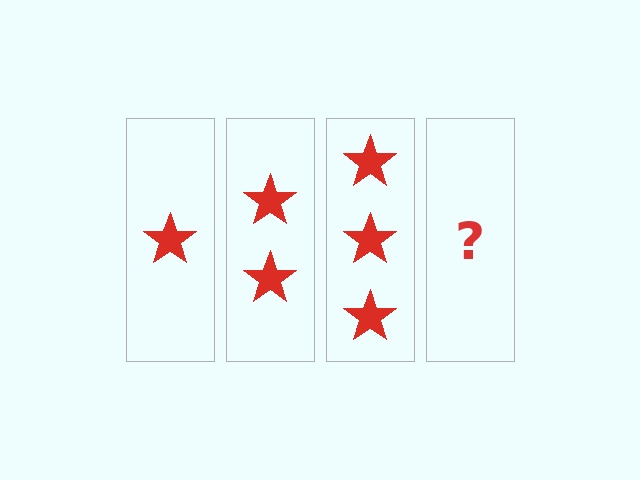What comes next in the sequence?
The next element should be 4 stars.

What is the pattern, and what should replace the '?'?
The pattern is that each step adds one more star. The '?' should be 4 stars.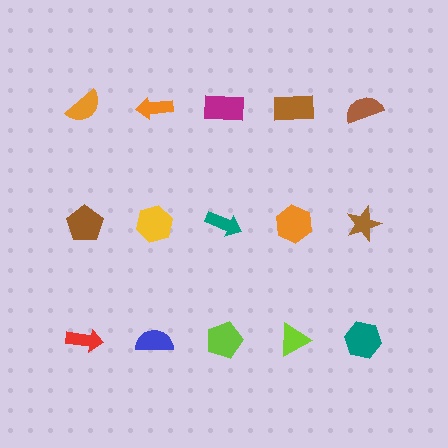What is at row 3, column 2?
A blue semicircle.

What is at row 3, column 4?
A lime triangle.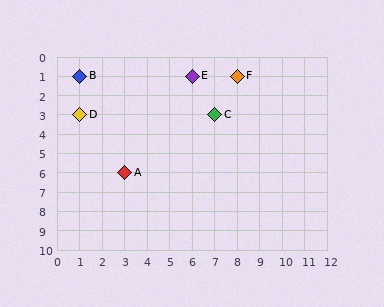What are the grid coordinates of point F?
Point F is at grid coordinates (8, 1).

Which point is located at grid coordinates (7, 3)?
Point C is at (7, 3).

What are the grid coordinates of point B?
Point B is at grid coordinates (1, 1).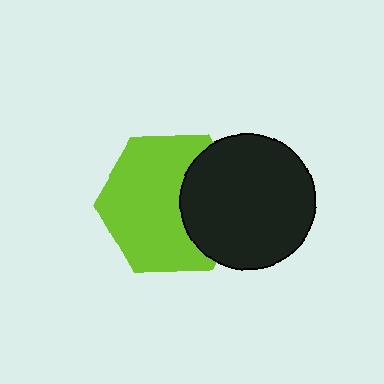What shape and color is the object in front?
The object in front is a black circle.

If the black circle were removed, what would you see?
You would see the complete lime hexagon.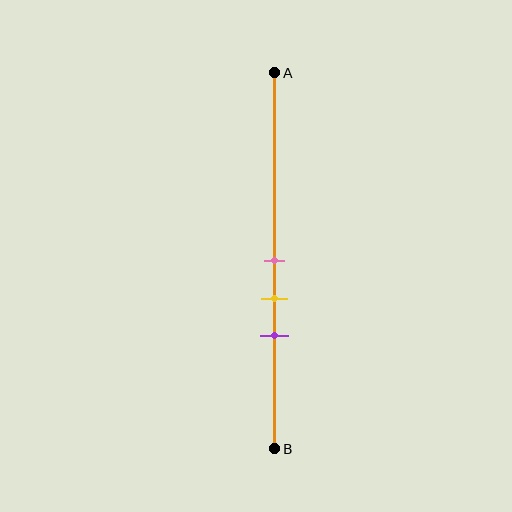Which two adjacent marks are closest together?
The pink and yellow marks are the closest adjacent pair.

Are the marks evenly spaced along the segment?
Yes, the marks are approximately evenly spaced.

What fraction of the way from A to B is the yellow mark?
The yellow mark is approximately 60% (0.6) of the way from A to B.